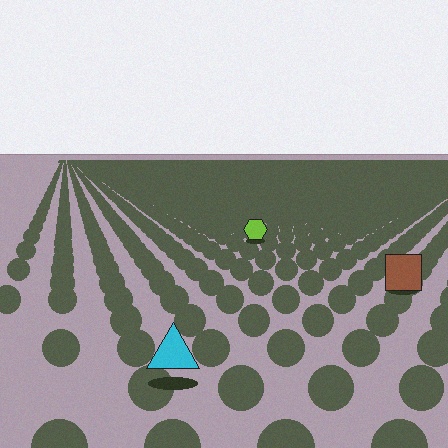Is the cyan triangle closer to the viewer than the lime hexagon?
Yes. The cyan triangle is closer — you can tell from the texture gradient: the ground texture is coarser near it.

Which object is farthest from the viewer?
The lime hexagon is farthest from the viewer. It appears smaller and the ground texture around it is denser.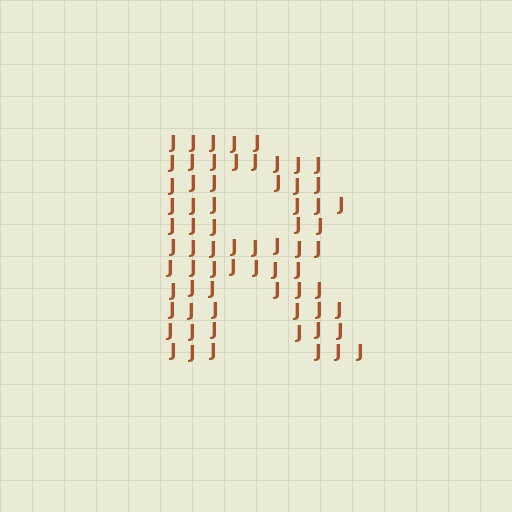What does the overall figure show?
The overall figure shows the letter R.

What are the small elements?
The small elements are letter J's.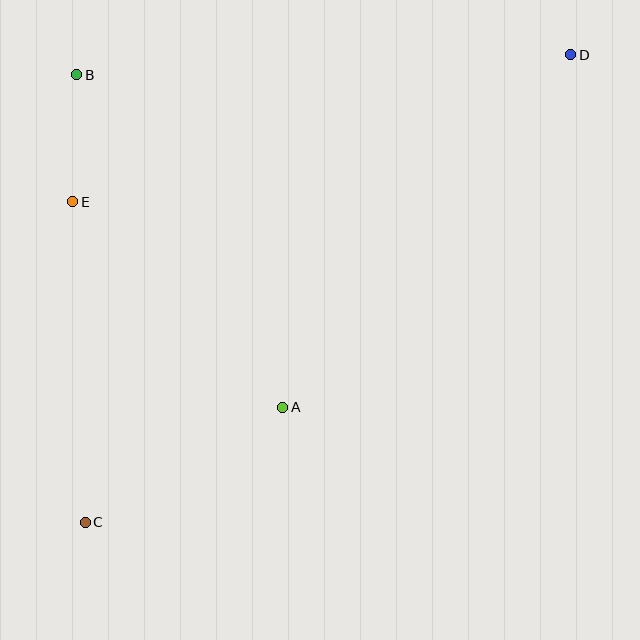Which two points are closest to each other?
Points B and E are closest to each other.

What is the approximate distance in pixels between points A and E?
The distance between A and E is approximately 294 pixels.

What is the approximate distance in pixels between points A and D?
The distance between A and D is approximately 455 pixels.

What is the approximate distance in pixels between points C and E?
The distance between C and E is approximately 321 pixels.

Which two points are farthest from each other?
Points C and D are farthest from each other.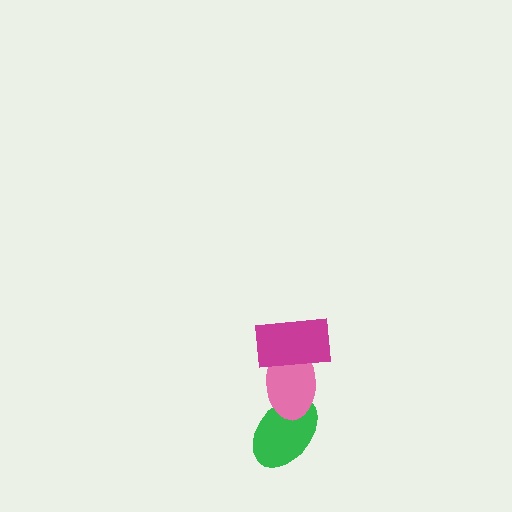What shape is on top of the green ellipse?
The pink ellipse is on top of the green ellipse.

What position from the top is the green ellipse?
The green ellipse is 3rd from the top.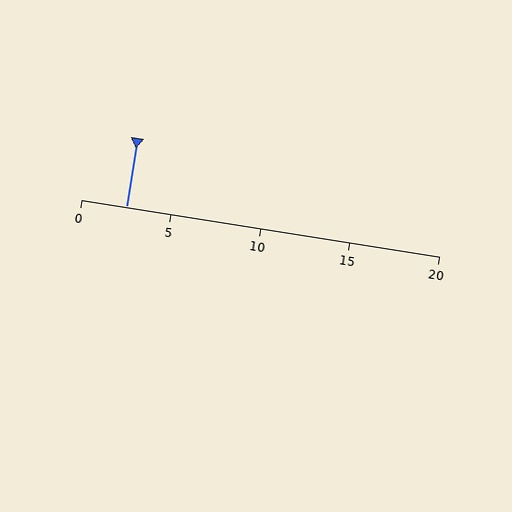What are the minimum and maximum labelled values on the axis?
The axis runs from 0 to 20.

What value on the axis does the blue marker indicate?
The marker indicates approximately 2.5.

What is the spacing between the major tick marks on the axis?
The major ticks are spaced 5 apart.